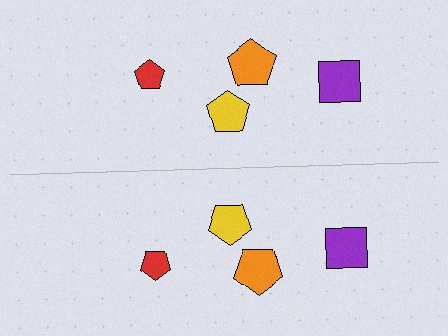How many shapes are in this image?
There are 8 shapes in this image.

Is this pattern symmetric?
Yes, this pattern has bilateral (reflection) symmetry.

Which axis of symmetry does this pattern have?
The pattern has a horizontal axis of symmetry running through the center of the image.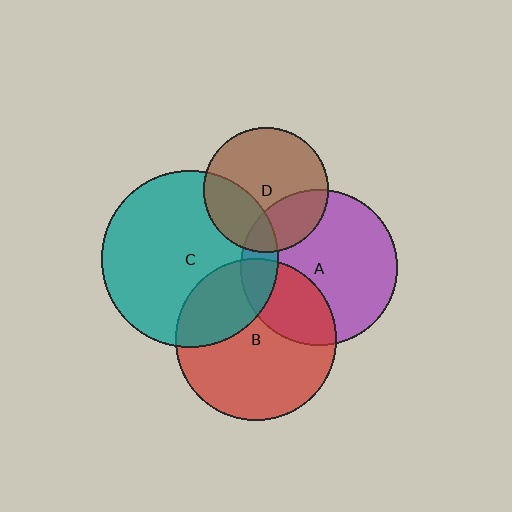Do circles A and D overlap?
Yes.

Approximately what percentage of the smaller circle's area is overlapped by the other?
Approximately 25%.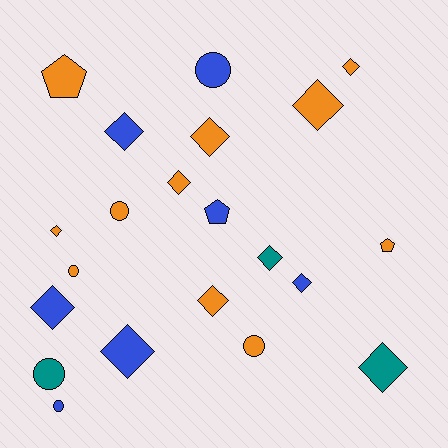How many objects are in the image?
There are 21 objects.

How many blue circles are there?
There are 2 blue circles.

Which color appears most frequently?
Orange, with 11 objects.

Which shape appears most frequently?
Diamond, with 12 objects.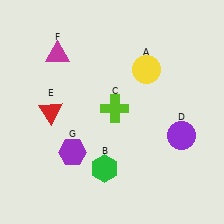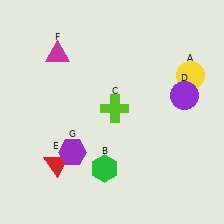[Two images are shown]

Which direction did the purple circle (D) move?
The purple circle (D) moved up.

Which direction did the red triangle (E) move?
The red triangle (E) moved down.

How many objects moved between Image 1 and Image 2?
3 objects moved between the two images.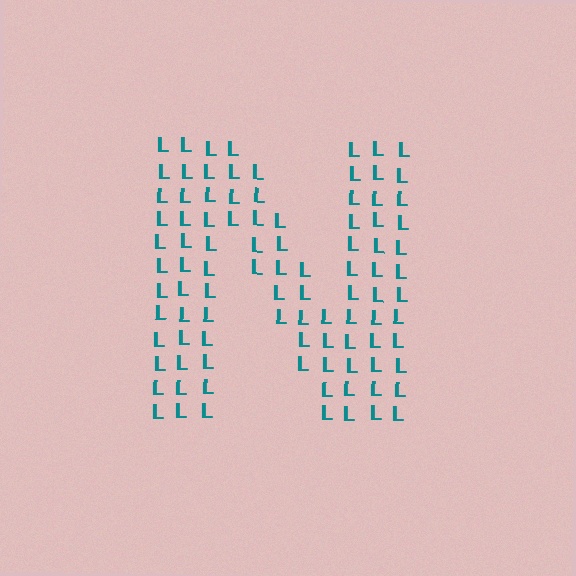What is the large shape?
The large shape is the letter N.